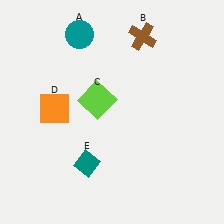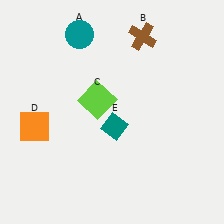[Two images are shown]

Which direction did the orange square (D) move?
The orange square (D) moved left.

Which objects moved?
The objects that moved are: the orange square (D), the teal diamond (E).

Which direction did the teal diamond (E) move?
The teal diamond (E) moved up.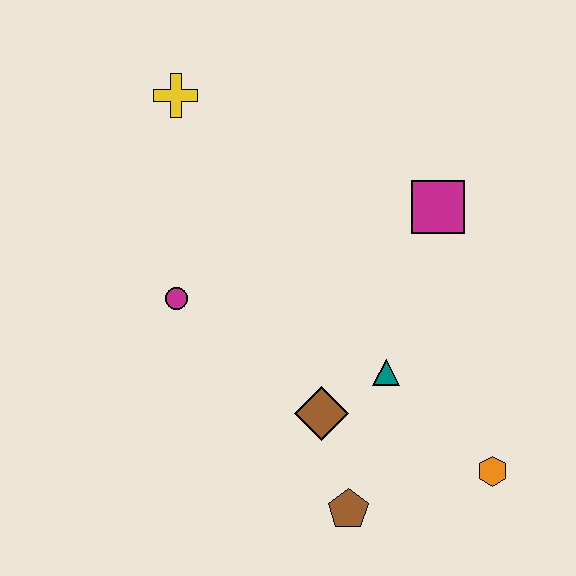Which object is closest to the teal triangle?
The brown diamond is closest to the teal triangle.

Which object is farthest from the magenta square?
The brown pentagon is farthest from the magenta square.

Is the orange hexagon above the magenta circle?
No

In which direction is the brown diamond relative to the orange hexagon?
The brown diamond is to the left of the orange hexagon.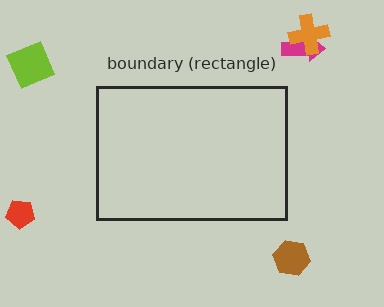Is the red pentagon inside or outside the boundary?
Outside.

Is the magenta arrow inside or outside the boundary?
Outside.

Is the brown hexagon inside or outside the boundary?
Outside.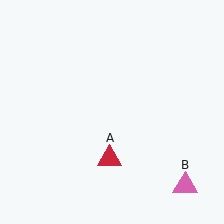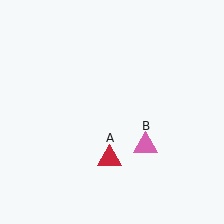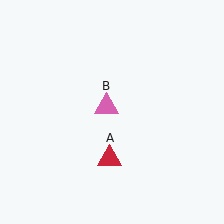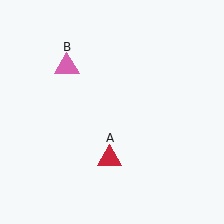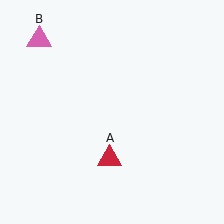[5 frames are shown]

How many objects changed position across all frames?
1 object changed position: pink triangle (object B).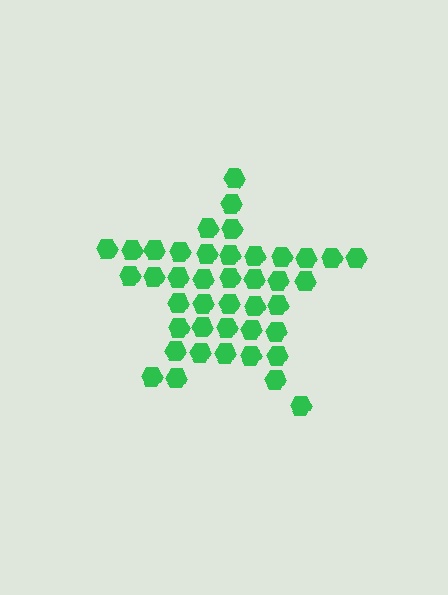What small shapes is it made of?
It is made of small hexagons.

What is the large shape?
The large shape is a star.